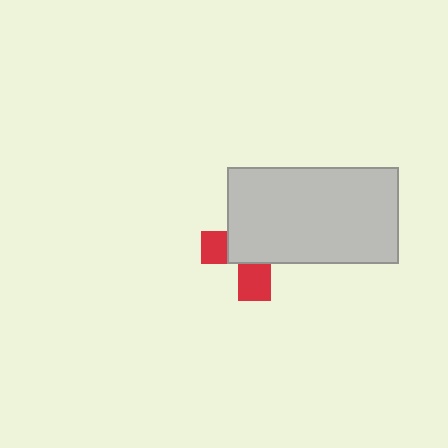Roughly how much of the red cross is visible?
A small part of it is visible (roughly 36%).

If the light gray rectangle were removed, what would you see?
You would see the complete red cross.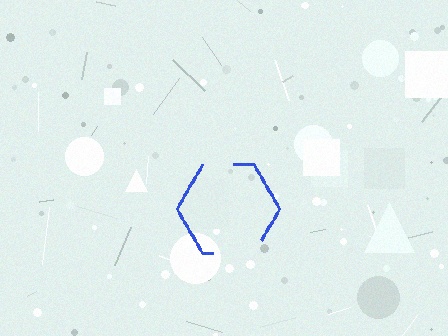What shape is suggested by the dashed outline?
The dashed outline suggests a hexagon.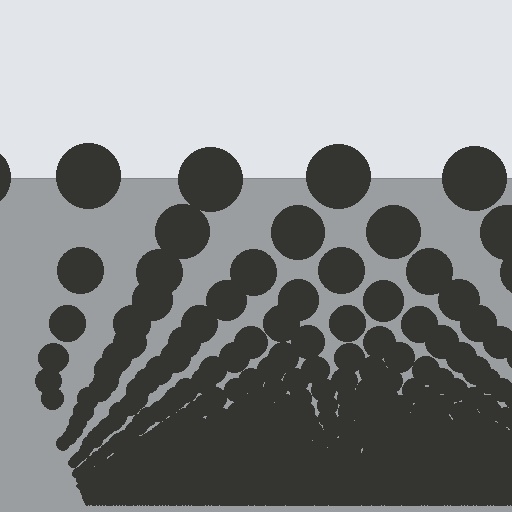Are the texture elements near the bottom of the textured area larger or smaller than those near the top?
Smaller. The gradient is inverted — elements near the bottom are smaller and denser.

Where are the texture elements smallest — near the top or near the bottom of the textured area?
Near the bottom.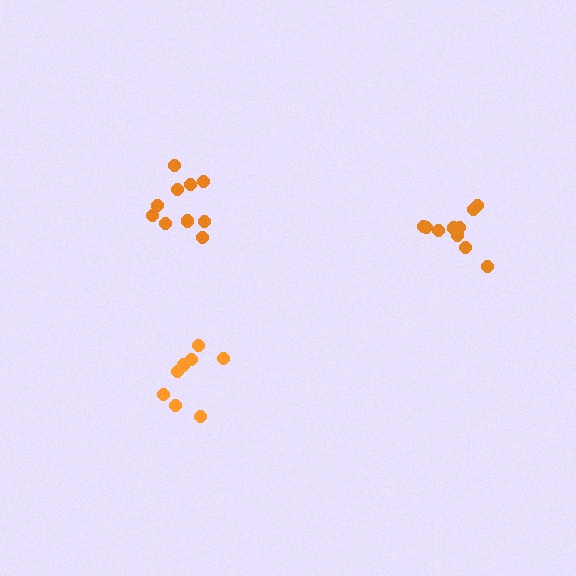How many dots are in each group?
Group 1: 10 dots, Group 2: 9 dots, Group 3: 10 dots (29 total).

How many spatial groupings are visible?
There are 3 spatial groupings.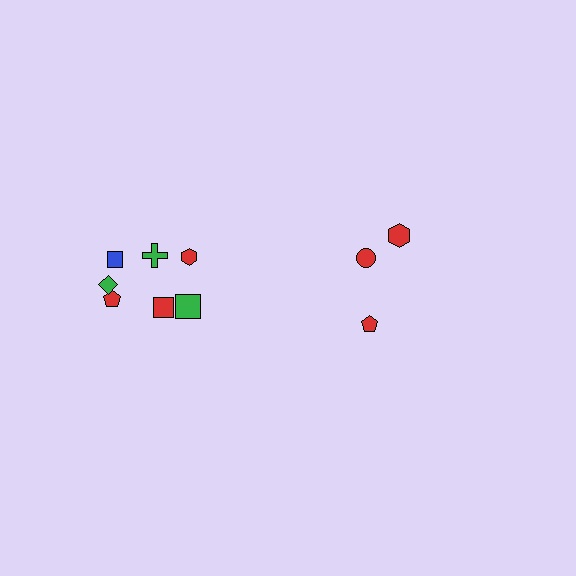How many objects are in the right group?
There are 3 objects.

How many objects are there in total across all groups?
There are 10 objects.